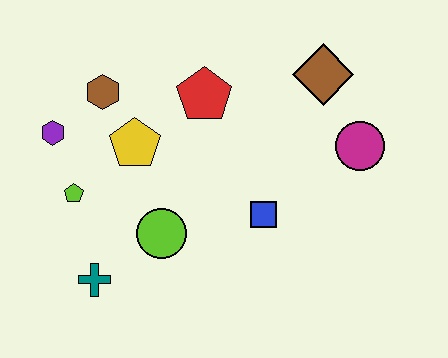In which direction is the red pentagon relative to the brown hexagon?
The red pentagon is to the right of the brown hexagon.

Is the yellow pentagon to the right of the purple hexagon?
Yes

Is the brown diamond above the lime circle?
Yes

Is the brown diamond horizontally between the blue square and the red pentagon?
No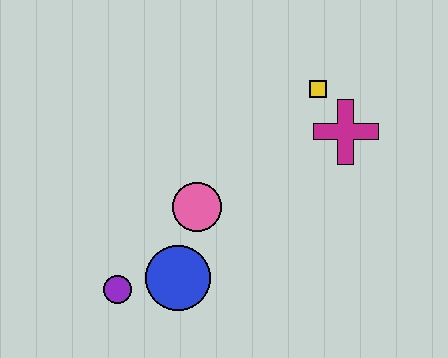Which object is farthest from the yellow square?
The purple circle is farthest from the yellow square.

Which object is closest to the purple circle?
The blue circle is closest to the purple circle.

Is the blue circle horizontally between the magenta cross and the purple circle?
Yes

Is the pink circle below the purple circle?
No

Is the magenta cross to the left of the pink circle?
No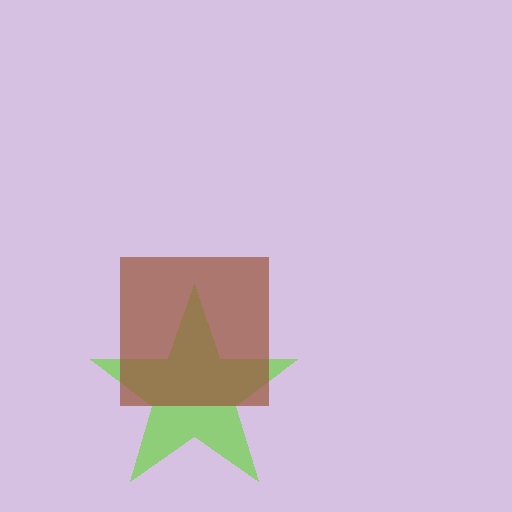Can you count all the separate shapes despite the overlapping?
Yes, there are 2 separate shapes.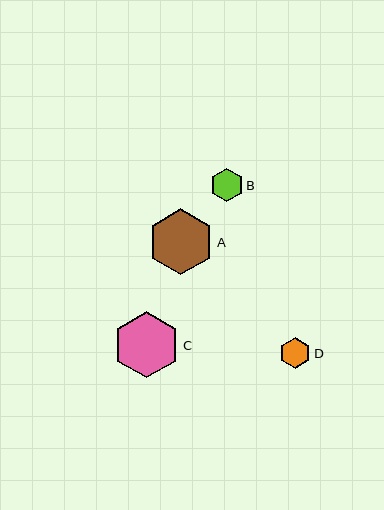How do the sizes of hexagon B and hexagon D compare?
Hexagon B and hexagon D are approximately the same size.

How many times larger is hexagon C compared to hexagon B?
Hexagon C is approximately 2.0 times the size of hexagon B.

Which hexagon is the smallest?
Hexagon D is the smallest with a size of approximately 31 pixels.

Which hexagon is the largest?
Hexagon C is the largest with a size of approximately 66 pixels.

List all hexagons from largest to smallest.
From largest to smallest: C, A, B, D.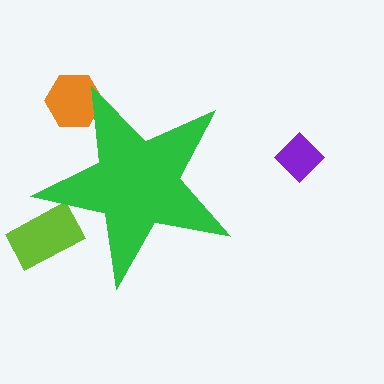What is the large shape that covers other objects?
A green star.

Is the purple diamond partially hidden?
No, the purple diamond is fully visible.